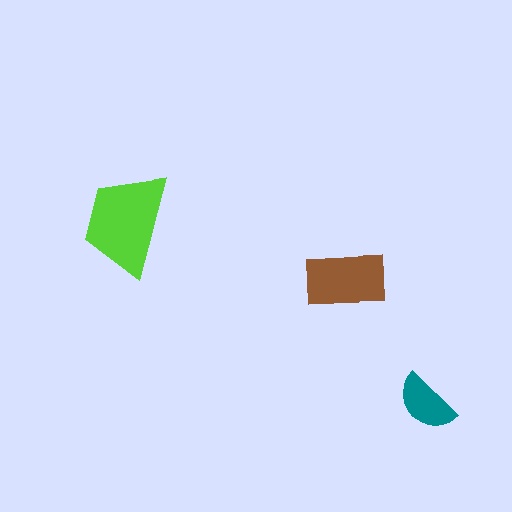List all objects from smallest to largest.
The teal semicircle, the brown rectangle, the lime trapezoid.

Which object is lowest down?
The teal semicircle is bottommost.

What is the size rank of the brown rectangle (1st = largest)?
2nd.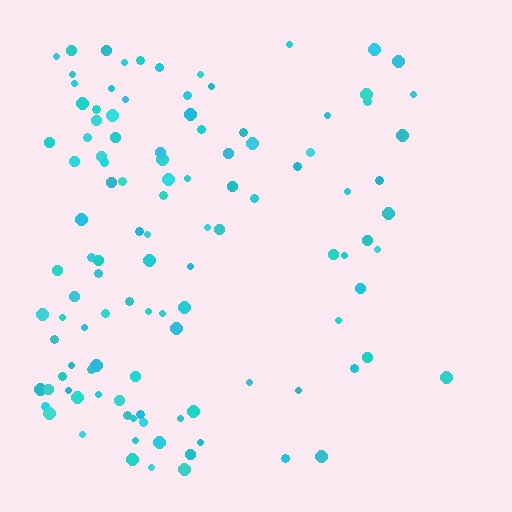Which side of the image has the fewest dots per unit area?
The right.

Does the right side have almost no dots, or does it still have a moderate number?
Still a moderate number, just noticeably fewer than the left.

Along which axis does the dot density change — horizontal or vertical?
Horizontal.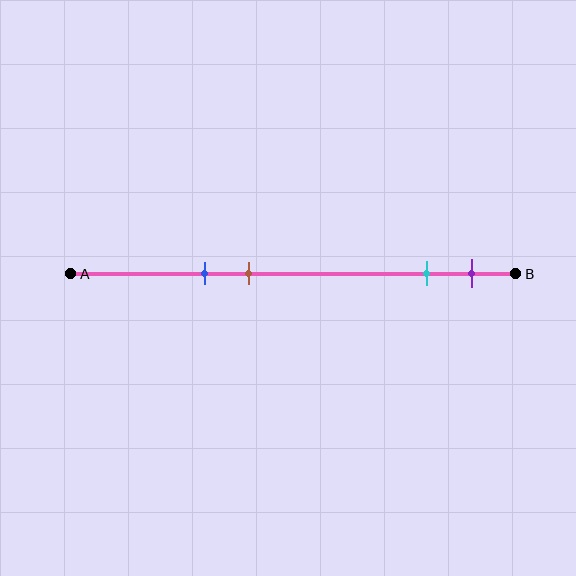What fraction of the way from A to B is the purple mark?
The purple mark is approximately 90% (0.9) of the way from A to B.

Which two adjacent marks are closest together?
The cyan and purple marks are the closest adjacent pair.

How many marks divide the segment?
There are 4 marks dividing the segment.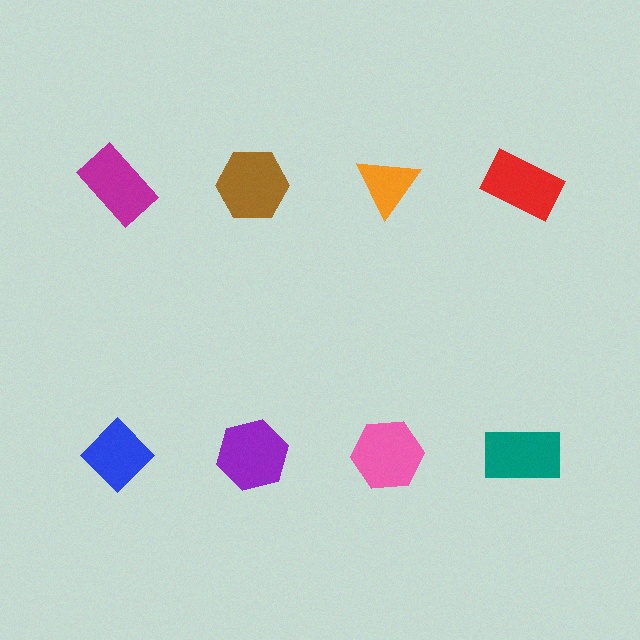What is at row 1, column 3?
An orange triangle.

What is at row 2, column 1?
A blue diamond.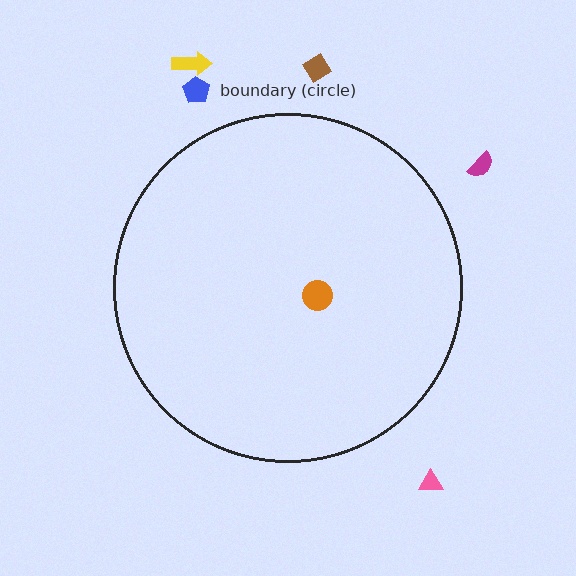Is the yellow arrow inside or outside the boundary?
Outside.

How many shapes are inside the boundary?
1 inside, 5 outside.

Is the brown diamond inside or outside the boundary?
Outside.